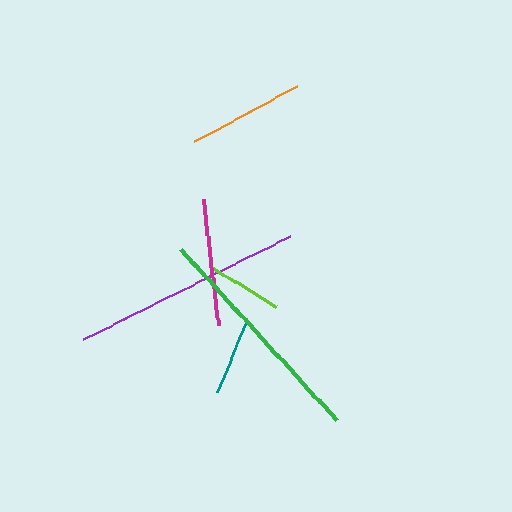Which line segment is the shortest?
The lime line is the shortest at approximately 76 pixels.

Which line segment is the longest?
The green line is the longest at approximately 232 pixels.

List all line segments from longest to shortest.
From longest to shortest: green, purple, magenta, orange, teal, lime.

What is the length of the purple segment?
The purple segment is approximately 230 pixels long.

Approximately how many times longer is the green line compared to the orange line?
The green line is approximately 2.0 times the length of the orange line.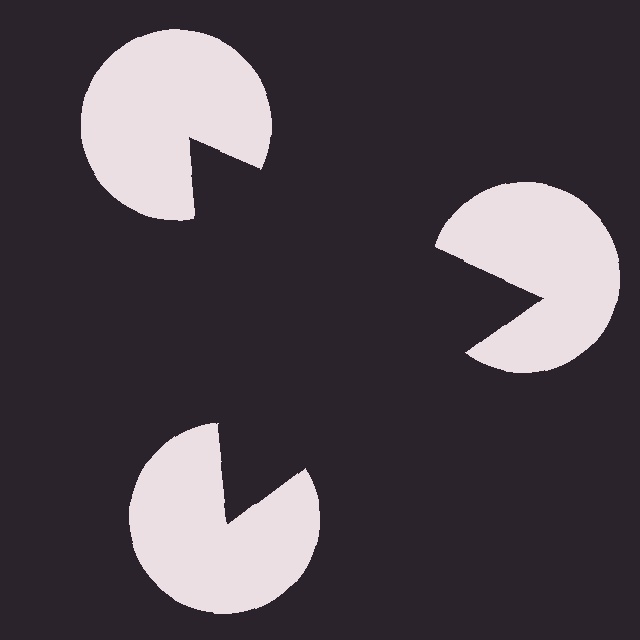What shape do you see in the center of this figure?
An illusory triangle — its edges are inferred from the aligned wedge cuts in the pac-man discs, not physically drawn.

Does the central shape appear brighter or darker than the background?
It typically appears slightly darker than the background, even though no actual brightness change is drawn.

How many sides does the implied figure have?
3 sides.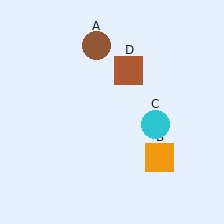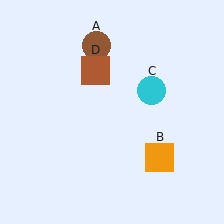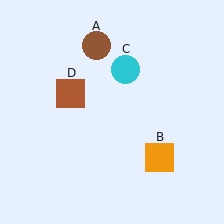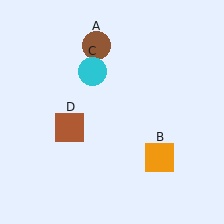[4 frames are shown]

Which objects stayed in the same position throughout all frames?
Brown circle (object A) and orange square (object B) remained stationary.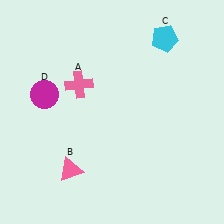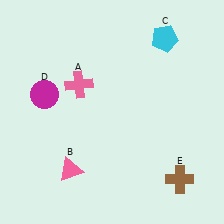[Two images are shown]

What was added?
A brown cross (E) was added in Image 2.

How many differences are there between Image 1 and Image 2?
There is 1 difference between the two images.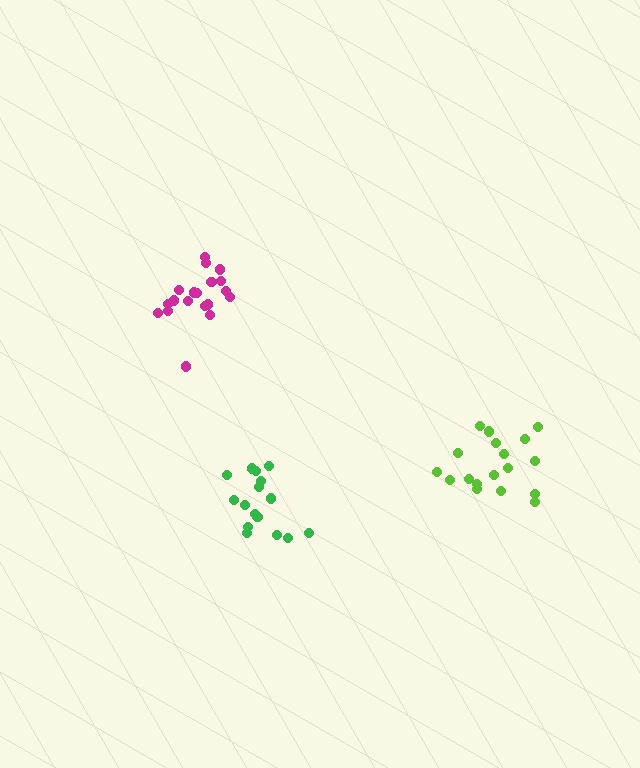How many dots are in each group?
Group 1: 19 dots, Group 2: 16 dots, Group 3: 18 dots (53 total).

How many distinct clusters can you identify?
There are 3 distinct clusters.